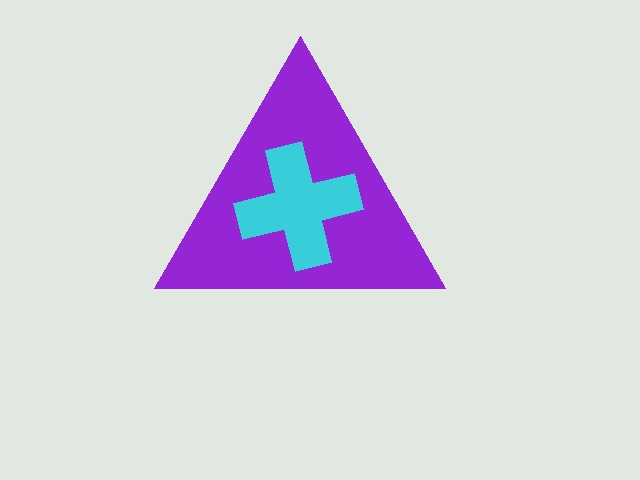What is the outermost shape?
The purple triangle.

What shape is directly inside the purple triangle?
The cyan cross.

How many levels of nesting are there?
2.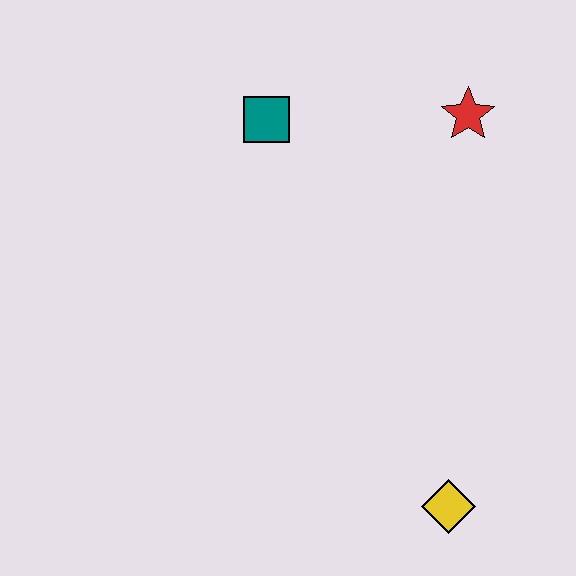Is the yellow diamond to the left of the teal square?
No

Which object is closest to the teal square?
The red star is closest to the teal square.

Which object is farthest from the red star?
The yellow diamond is farthest from the red star.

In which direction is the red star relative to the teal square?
The red star is to the right of the teal square.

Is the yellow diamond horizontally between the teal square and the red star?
Yes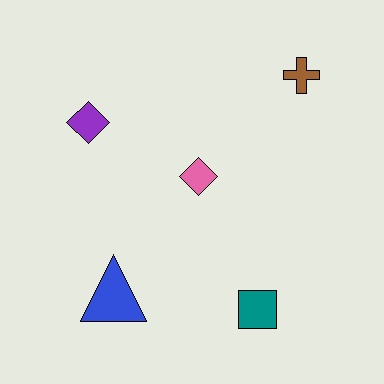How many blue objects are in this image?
There is 1 blue object.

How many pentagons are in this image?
There are no pentagons.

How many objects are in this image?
There are 5 objects.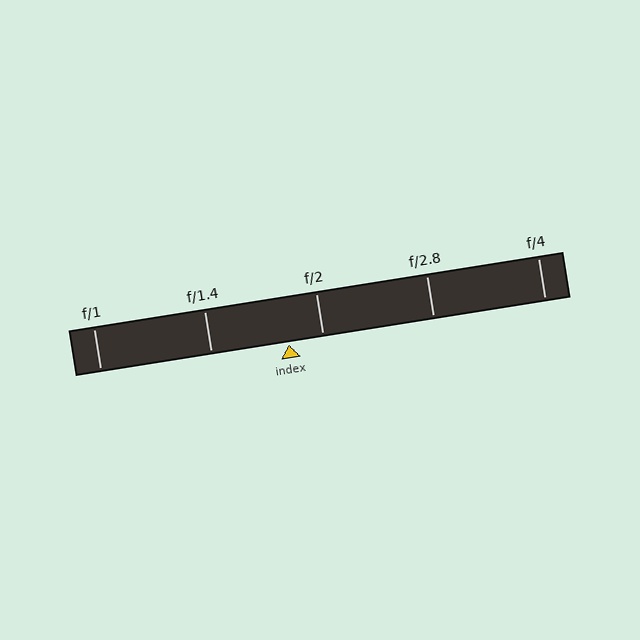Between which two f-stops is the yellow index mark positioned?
The index mark is between f/1.4 and f/2.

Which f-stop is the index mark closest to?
The index mark is closest to f/2.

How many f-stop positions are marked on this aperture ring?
There are 5 f-stop positions marked.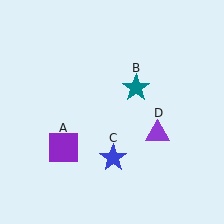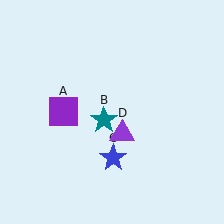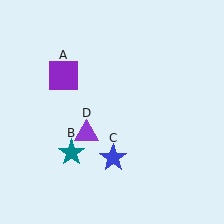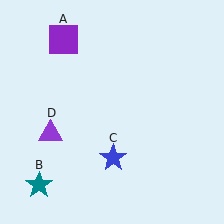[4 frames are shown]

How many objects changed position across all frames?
3 objects changed position: purple square (object A), teal star (object B), purple triangle (object D).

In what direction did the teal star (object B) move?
The teal star (object B) moved down and to the left.